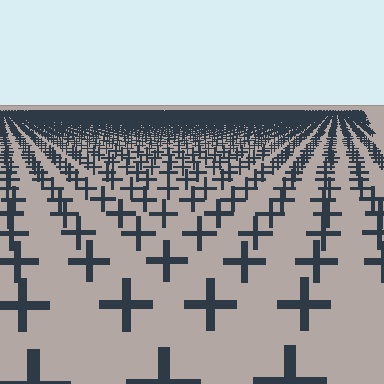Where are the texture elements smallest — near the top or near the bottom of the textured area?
Near the top.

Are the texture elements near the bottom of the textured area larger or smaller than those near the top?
Larger. Near the bottom, elements are closer to the viewer and appear at a bigger on-screen size.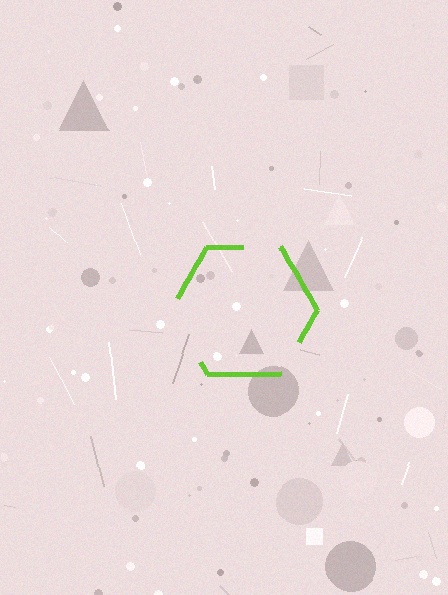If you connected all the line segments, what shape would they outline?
They would outline a hexagon.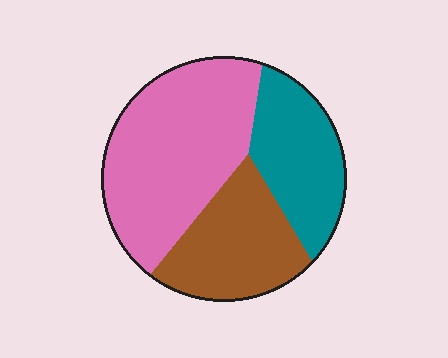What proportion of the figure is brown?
Brown takes up about one quarter (1/4) of the figure.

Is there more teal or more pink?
Pink.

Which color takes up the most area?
Pink, at roughly 45%.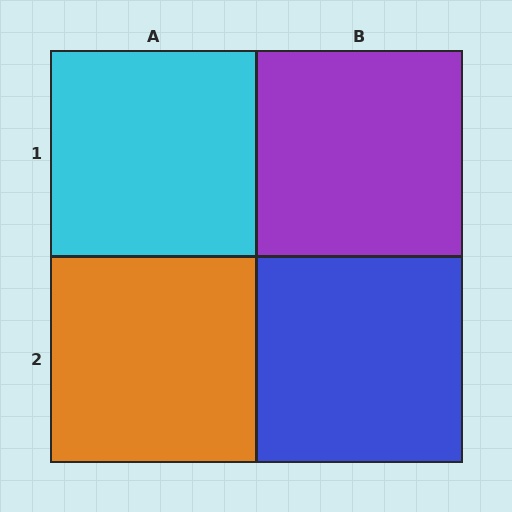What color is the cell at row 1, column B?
Purple.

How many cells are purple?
1 cell is purple.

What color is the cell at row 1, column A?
Cyan.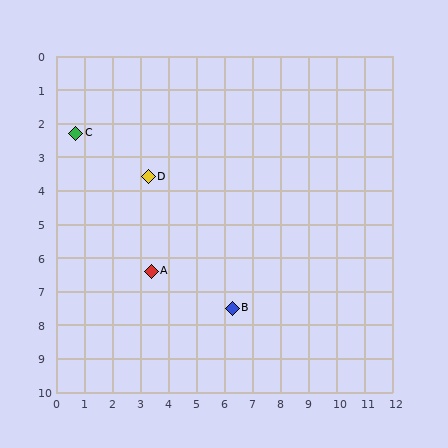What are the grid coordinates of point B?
Point B is at approximately (6.3, 7.5).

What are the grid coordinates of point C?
Point C is at approximately (0.7, 2.3).